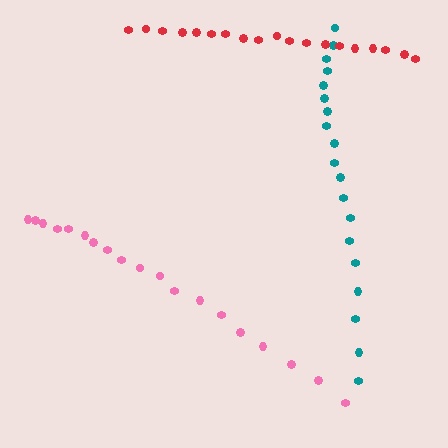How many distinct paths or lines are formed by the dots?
There are 3 distinct paths.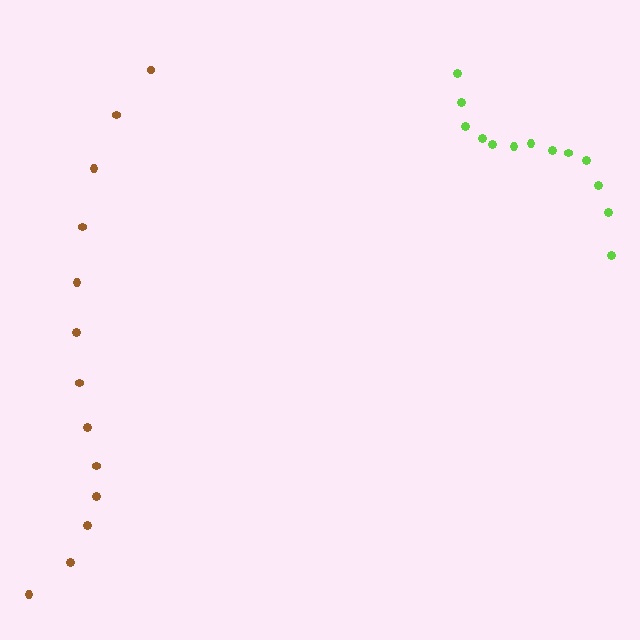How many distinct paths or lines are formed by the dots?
There are 2 distinct paths.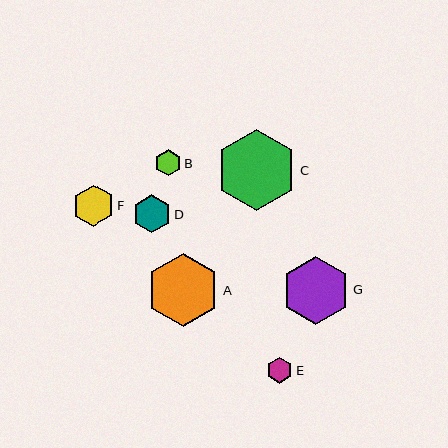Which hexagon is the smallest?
Hexagon E is the smallest with a size of approximately 26 pixels.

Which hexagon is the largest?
Hexagon C is the largest with a size of approximately 81 pixels.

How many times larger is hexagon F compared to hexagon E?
Hexagon F is approximately 1.6 times the size of hexagon E.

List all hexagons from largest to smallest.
From largest to smallest: C, A, G, F, D, B, E.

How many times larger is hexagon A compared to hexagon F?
Hexagon A is approximately 1.8 times the size of hexagon F.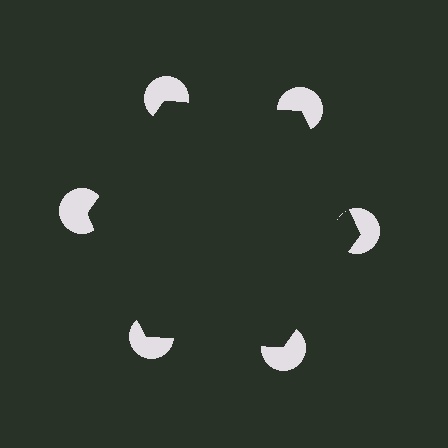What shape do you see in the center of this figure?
An illusory hexagon — its edges are inferred from the aligned wedge cuts in the pac-man discs, not physically drawn.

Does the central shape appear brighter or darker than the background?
It typically appears slightly darker than the background, even though no actual brightness change is drawn.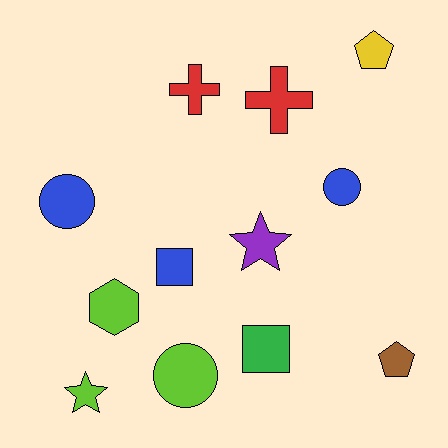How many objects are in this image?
There are 12 objects.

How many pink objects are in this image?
There are no pink objects.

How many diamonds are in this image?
There are no diamonds.